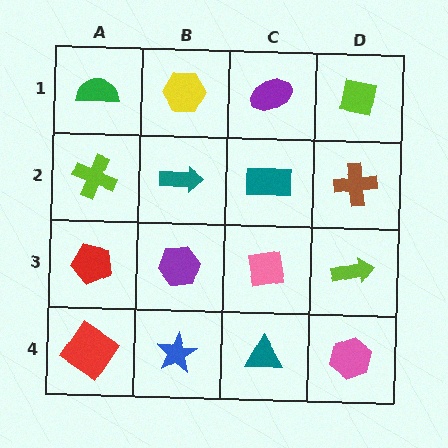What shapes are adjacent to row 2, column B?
A yellow hexagon (row 1, column B), a purple hexagon (row 3, column B), a lime cross (row 2, column A), a teal rectangle (row 2, column C).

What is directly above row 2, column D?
A lime square.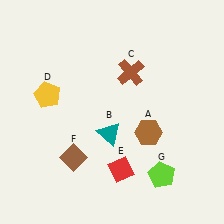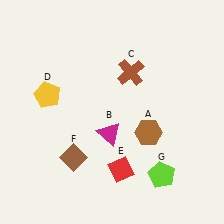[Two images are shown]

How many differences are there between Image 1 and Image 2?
There is 1 difference between the two images.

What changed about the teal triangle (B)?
In Image 1, B is teal. In Image 2, it changed to magenta.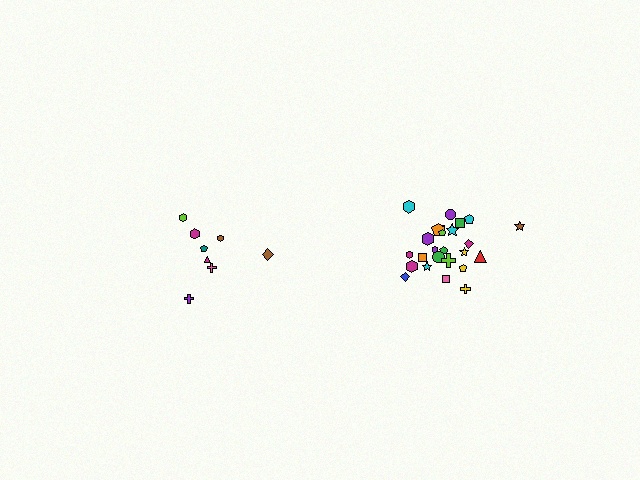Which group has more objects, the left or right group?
The right group.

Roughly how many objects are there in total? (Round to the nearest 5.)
Roughly 35 objects in total.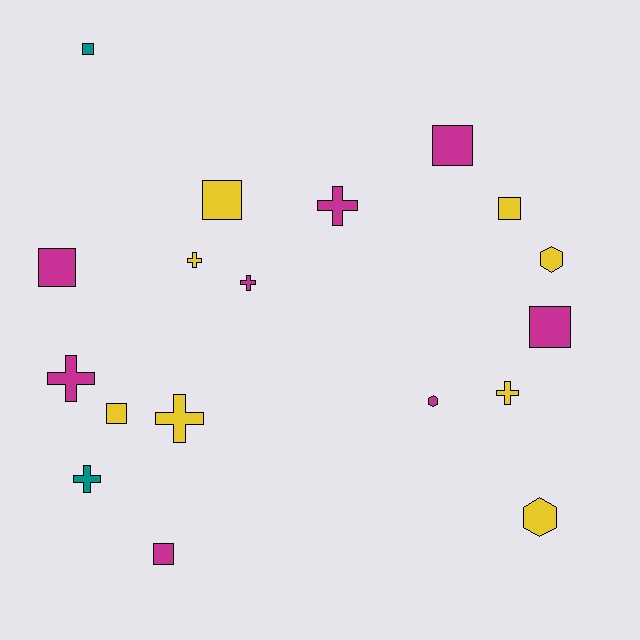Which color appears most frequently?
Yellow, with 8 objects.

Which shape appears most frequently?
Square, with 8 objects.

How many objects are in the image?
There are 18 objects.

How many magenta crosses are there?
There are 3 magenta crosses.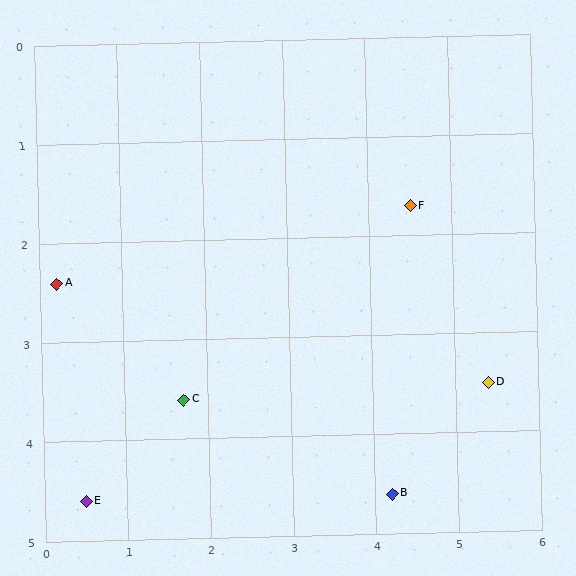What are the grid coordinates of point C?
Point C is at approximately (1.7, 3.6).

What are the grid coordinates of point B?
Point B is at approximately (4.2, 4.6).